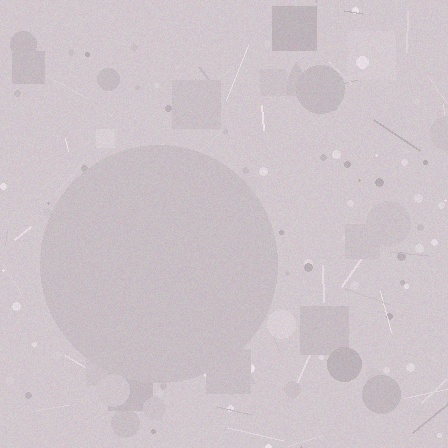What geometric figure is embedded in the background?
A circle is embedded in the background.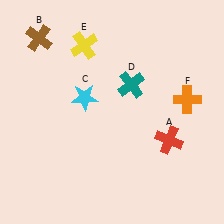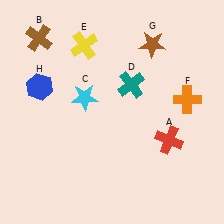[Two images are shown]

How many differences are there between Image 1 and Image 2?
There are 2 differences between the two images.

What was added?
A brown star (G), a blue hexagon (H) were added in Image 2.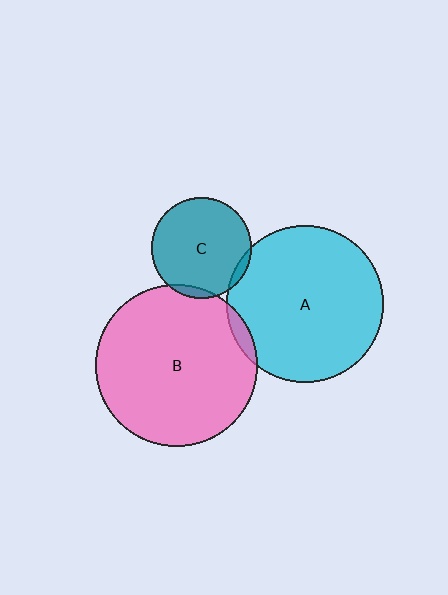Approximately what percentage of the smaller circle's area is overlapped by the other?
Approximately 5%.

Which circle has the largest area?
Circle B (pink).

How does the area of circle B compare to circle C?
Approximately 2.6 times.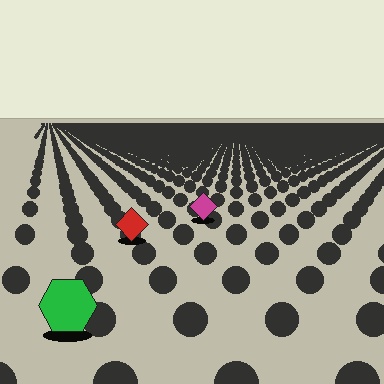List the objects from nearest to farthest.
From nearest to farthest: the green hexagon, the red diamond, the magenta diamond.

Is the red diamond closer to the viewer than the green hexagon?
No. The green hexagon is closer — you can tell from the texture gradient: the ground texture is coarser near it.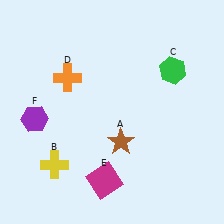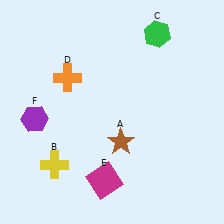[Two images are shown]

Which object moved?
The green hexagon (C) moved up.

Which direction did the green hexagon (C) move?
The green hexagon (C) moved up.